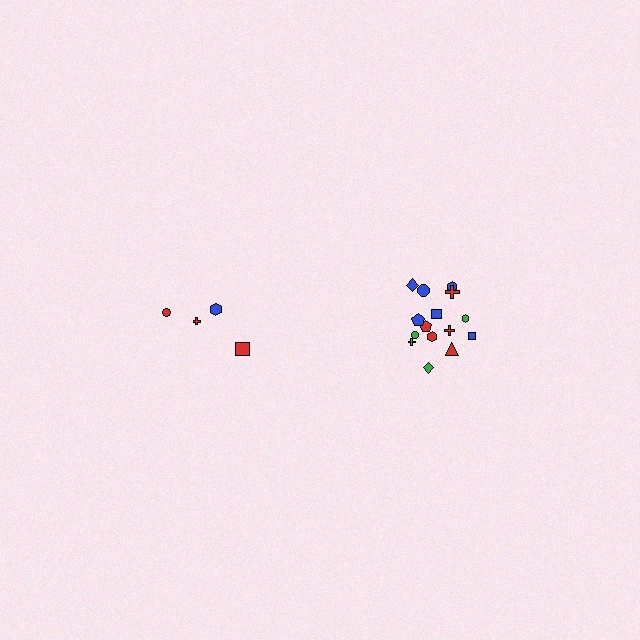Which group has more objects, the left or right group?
The right group.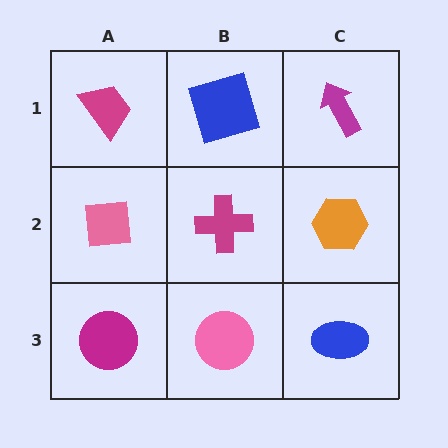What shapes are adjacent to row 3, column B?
A magenta cross (row 2, column B), a magenta circle (row 3, column A), a blue ellipse (row 3, column C).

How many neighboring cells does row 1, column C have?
2.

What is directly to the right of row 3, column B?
A blue ellipse.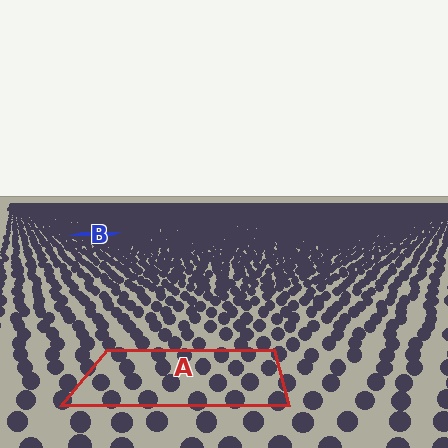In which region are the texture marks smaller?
The texture marks are smaller in region B, because it is farther away.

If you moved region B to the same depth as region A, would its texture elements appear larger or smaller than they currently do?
They would appear larger. At a closer depth, the same texture elements are projected at a bigger on-screen size.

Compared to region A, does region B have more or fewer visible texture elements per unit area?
Region B has more texture elements per unit area — they are packed more densely because it is farther away.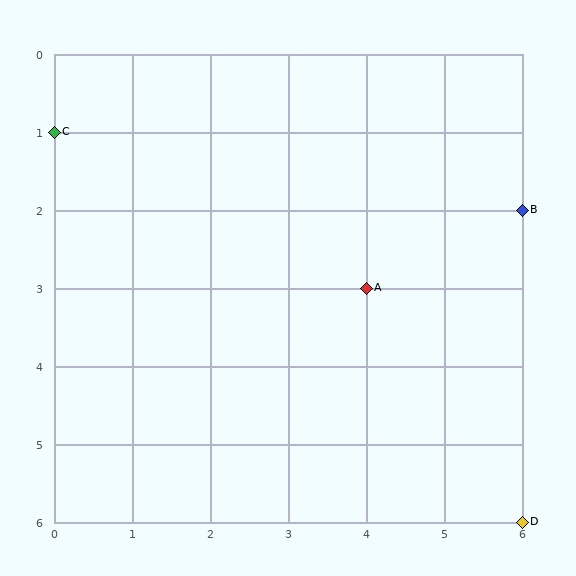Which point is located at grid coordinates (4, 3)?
Point A is at (4, 3).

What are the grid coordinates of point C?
Point C is at grid coordinates (0, 1).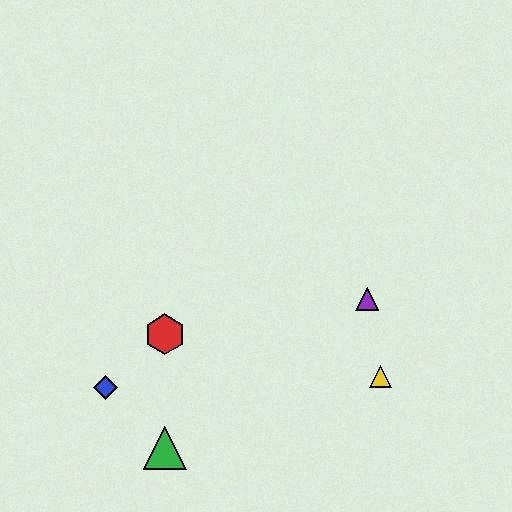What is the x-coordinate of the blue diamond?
The blue diamond is at x≈106.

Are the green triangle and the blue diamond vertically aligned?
No, the green triangle is at x≈165 and the blue diamond is at x≈106.